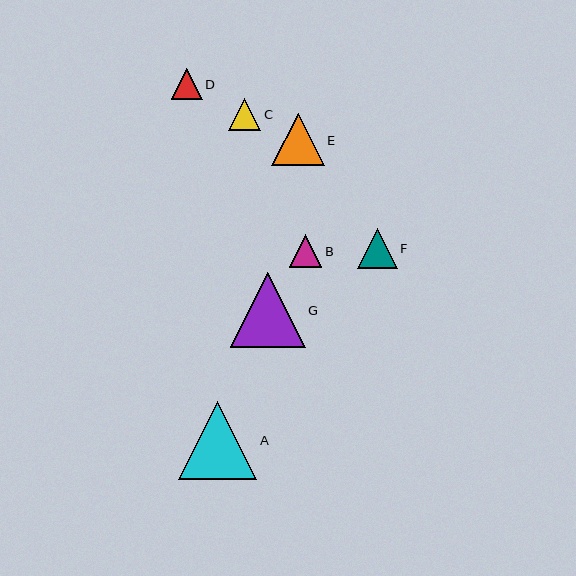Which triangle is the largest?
Triangle A is the largest with a size of approximately 78 pixels.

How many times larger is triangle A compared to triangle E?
Triangle A is approximately 1.5 times the size of triangle E.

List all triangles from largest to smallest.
From largest to smallest: A, G, E, F, B, C, D.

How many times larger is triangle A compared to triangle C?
Triangle A is approximately 2.4 times the size of triangle C.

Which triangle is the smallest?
Triangle D is the smallest with a size of approximately 31 pixels.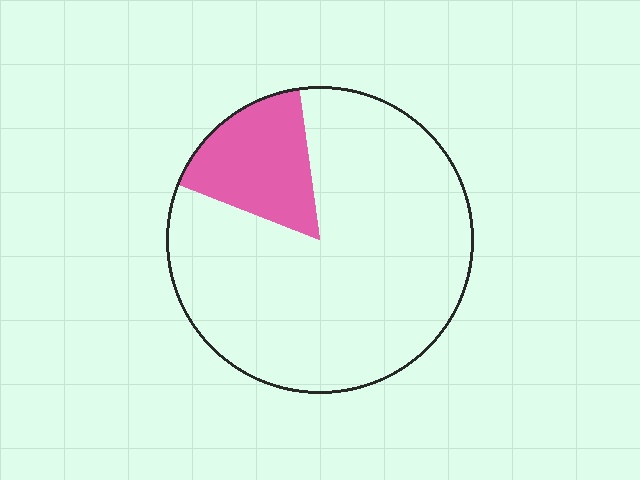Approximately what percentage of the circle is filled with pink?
Approximately 15%.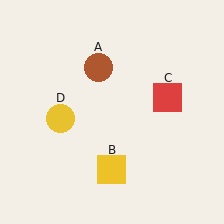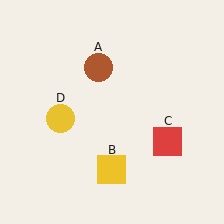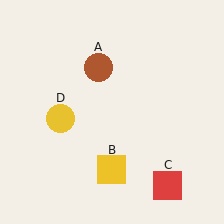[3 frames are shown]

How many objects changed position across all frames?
1 object changed position: red square (object C).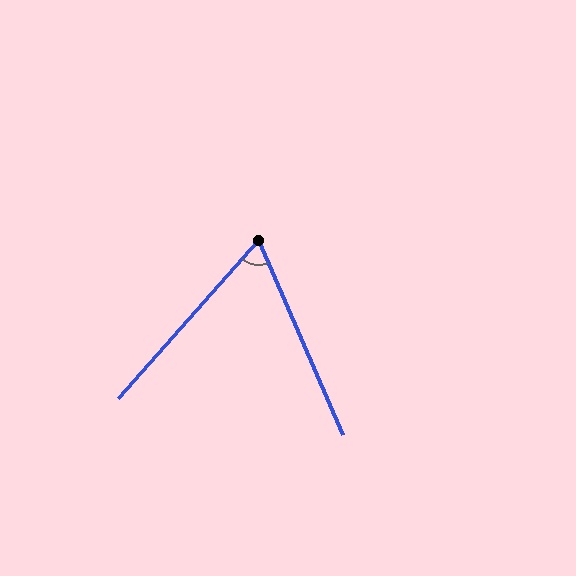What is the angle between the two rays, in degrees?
Approximately 65 degrees.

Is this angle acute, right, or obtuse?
It is acute.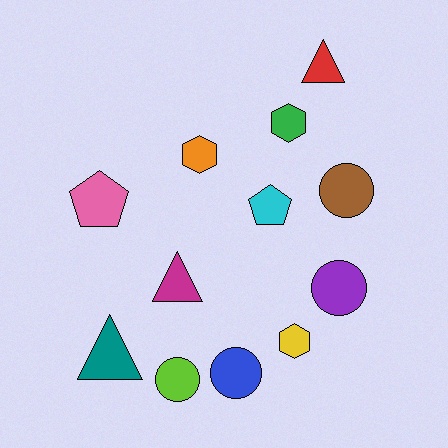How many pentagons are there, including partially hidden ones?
There are 2 pentagons.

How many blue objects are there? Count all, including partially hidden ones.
There is 1 blue object.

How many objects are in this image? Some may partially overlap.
There are 12 objects.